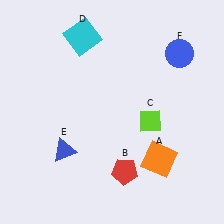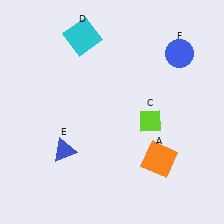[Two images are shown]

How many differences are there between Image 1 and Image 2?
There is 1 difference between the two images.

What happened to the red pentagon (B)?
The red pentagon (B) was removed in Image 2. It was in the bottom-right area of Image 1.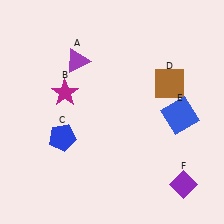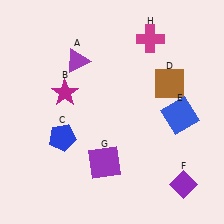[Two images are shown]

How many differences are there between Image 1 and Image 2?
There are 2 differences between the two images.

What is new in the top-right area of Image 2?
A magenta cross (H) was added in the top-right area of Image 2.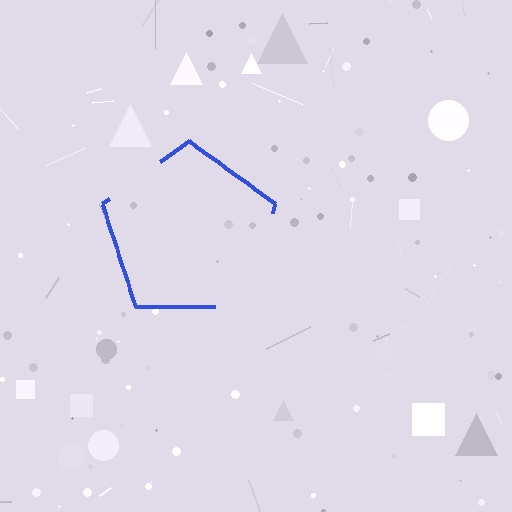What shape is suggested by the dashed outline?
The dashed outline suggests a pentagon.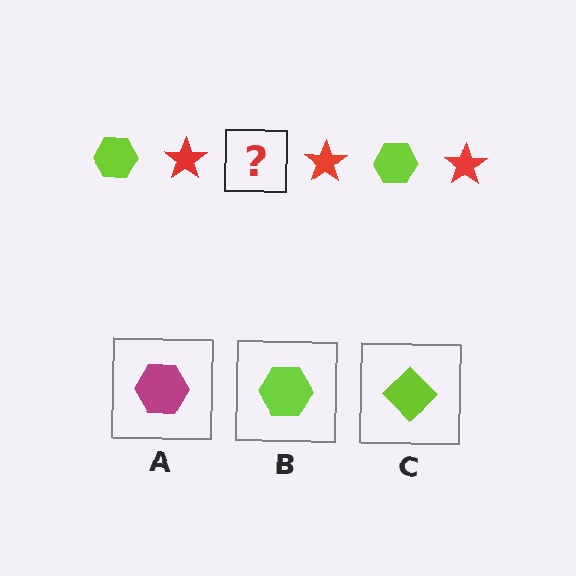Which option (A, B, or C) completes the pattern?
B.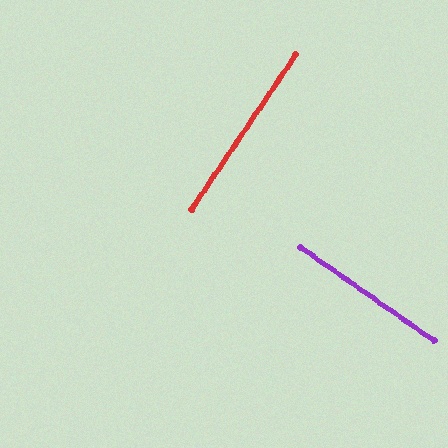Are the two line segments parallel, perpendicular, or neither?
Perpendicular — they meet at approximately 89°.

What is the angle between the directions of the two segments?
Approximately 89 degrees.